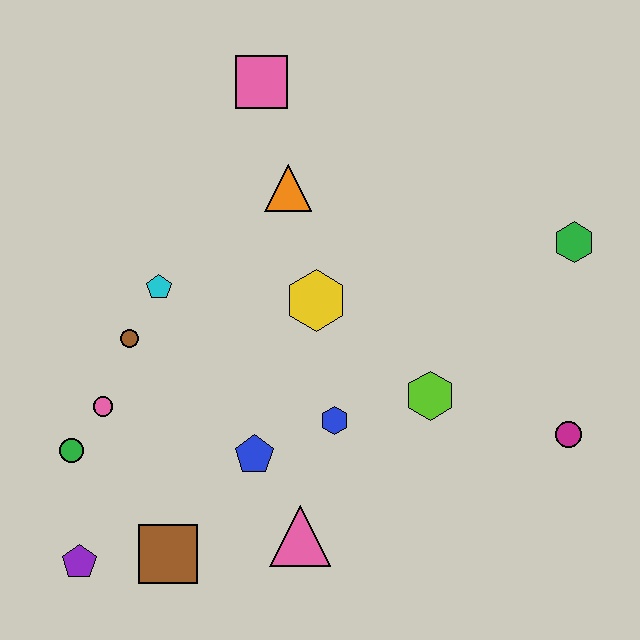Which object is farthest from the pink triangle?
The pink square is farthest from the pink triangle.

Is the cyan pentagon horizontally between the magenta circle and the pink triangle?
No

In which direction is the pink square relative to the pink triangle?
The pink square is above the pink triangle.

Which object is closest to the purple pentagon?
The brown square is closest to the purple pentagon.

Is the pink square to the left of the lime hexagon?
Yes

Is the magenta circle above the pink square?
No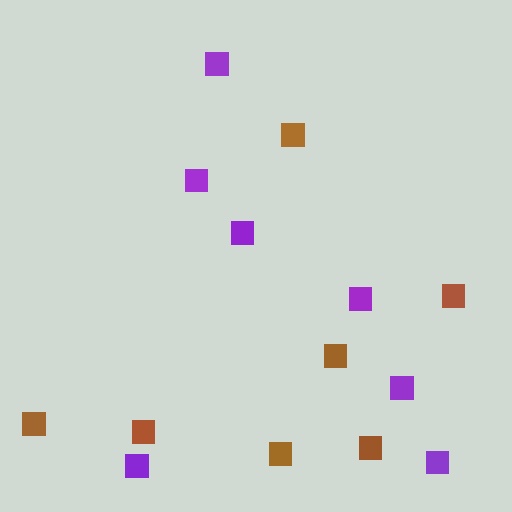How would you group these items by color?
There are 2 groups: one group of brown squares (7) and one group of purple squares (7).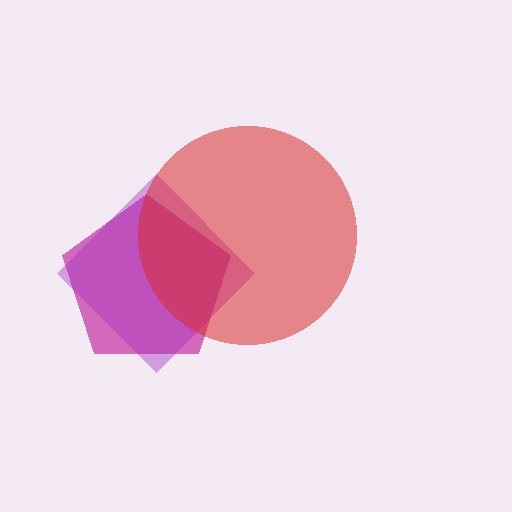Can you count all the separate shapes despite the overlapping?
Yes, there are 3 separate shapes.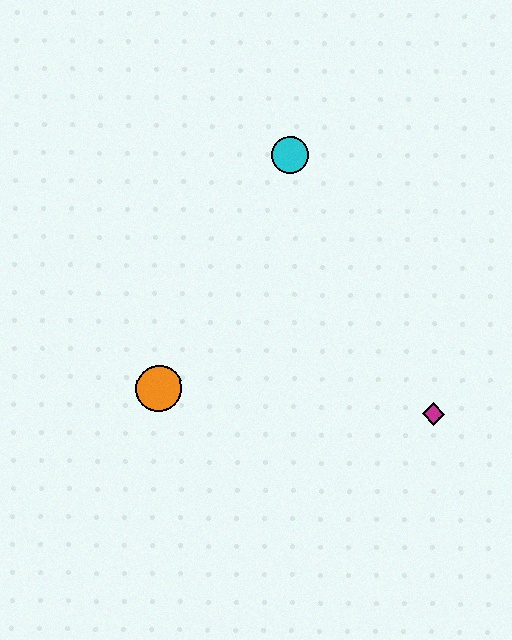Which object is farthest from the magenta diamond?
The cyan circle is farthest from the magenta diamond.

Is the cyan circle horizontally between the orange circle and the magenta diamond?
Yes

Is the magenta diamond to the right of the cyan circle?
Yes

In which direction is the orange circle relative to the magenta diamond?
The orange circle is to the left of the magenta diamond.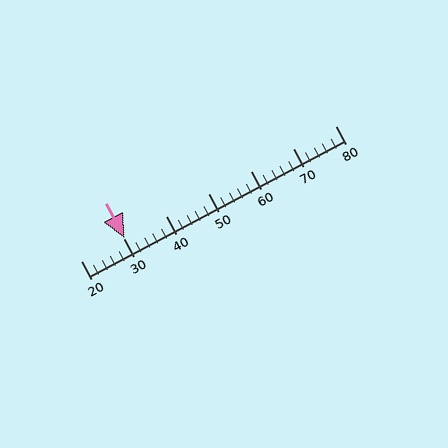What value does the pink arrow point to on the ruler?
The pink arrow points to approximately 30.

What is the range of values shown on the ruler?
The ruler shows values from 20 to 80.